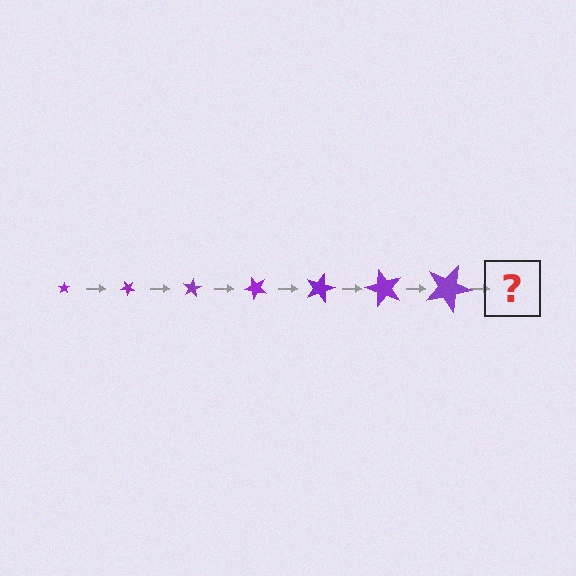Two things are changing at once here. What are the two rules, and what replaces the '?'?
The two rules are that the star grows larger each step and it rotates 40 degrees each step. The '?' should be a star, larger than the previous one and rotated 280 degrees from the start.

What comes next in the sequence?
The next element should be a star, larger than the previous one and rotated 280 degrees from the start.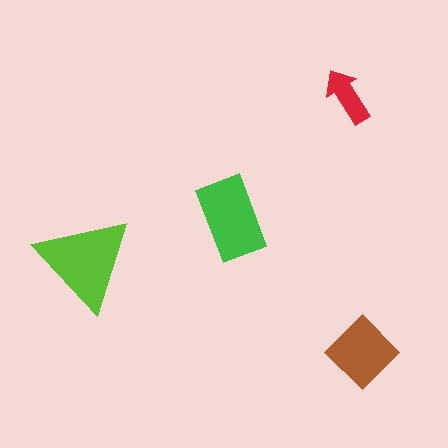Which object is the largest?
The lime triangle.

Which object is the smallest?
The red arrow.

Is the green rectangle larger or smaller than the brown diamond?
Larger.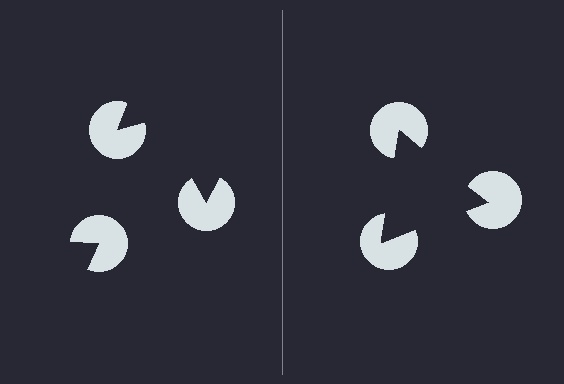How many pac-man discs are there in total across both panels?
6 — 3 on each side.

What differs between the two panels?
The pac-man discs are positioned identically on both sides; only the wedge orientations differ. On the right they align to a triangle; on the left they are misaligned.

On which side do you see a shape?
An illusory triangle appears on the right side. On the left side the wedge cuts are rotated, so no coherent shape forms.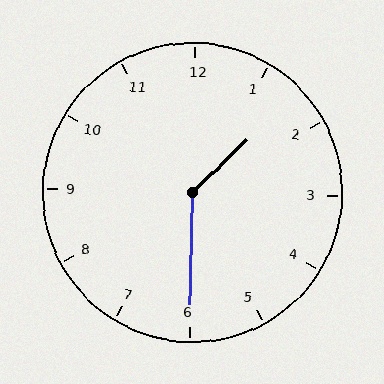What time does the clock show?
1:30.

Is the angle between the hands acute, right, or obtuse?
It is obtuse.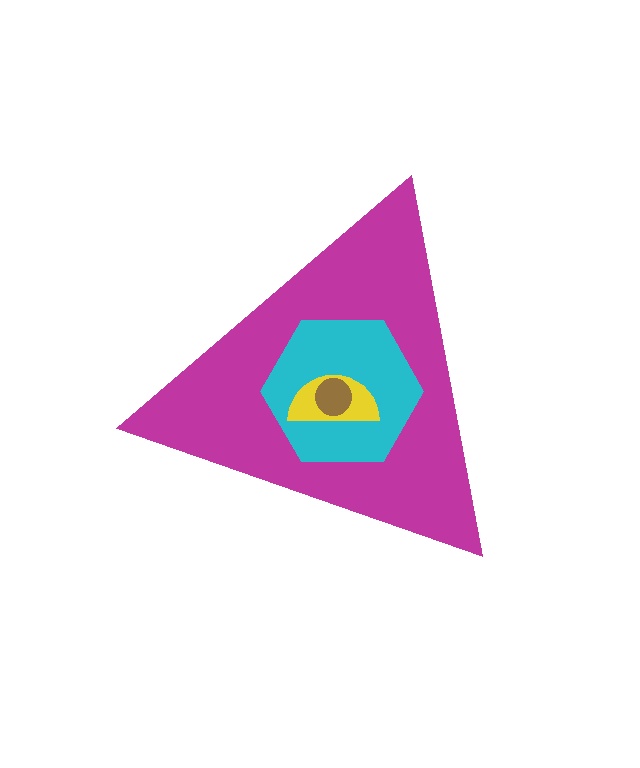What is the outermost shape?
The magenta triangle.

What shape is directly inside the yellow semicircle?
The brown circle.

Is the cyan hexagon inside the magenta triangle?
Yes.